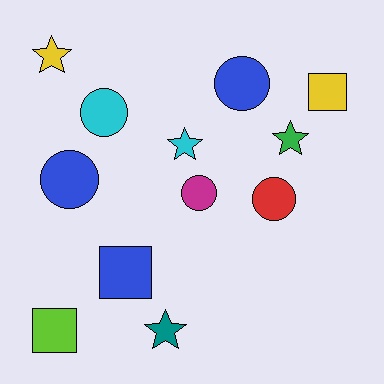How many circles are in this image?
There are 5 circles.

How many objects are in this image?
There are 12 objects.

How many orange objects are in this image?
There are no orange objects.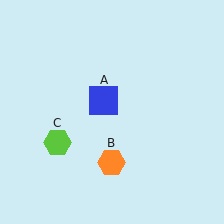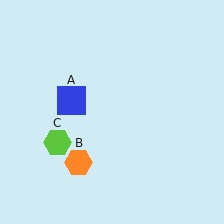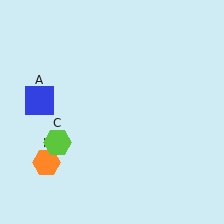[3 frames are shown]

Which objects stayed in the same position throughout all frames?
Lime hexagon (object C) remained stationary.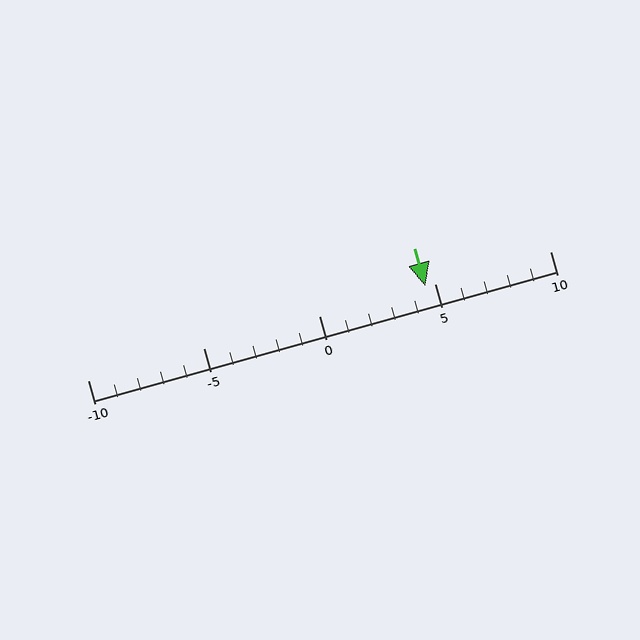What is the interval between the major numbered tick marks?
The major tick marks are spaced 5 units apart.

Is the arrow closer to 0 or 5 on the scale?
The arrow is closer to 5.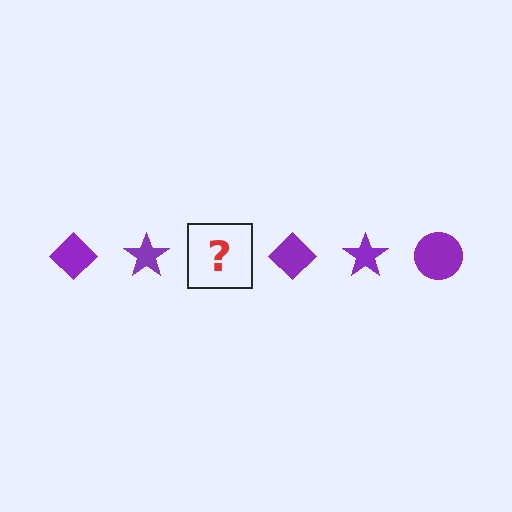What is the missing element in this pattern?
The missing element is a purple circle.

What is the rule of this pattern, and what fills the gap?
The rule is that the pattern cycles through diamond, star, circle shapes in purple. The gap should be filled with a purple circle.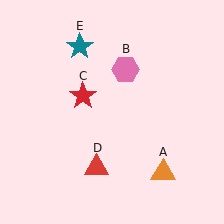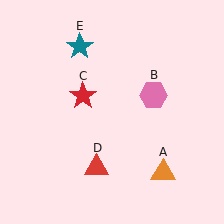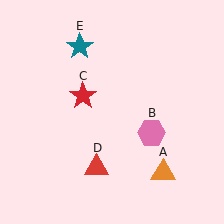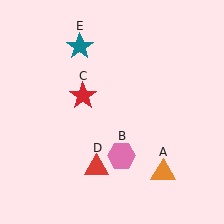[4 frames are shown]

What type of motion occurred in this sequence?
The pink hexagon (object B) rotated clockwise around the center of the scene.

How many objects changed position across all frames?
1 object changed position: pink hexagon (object B).